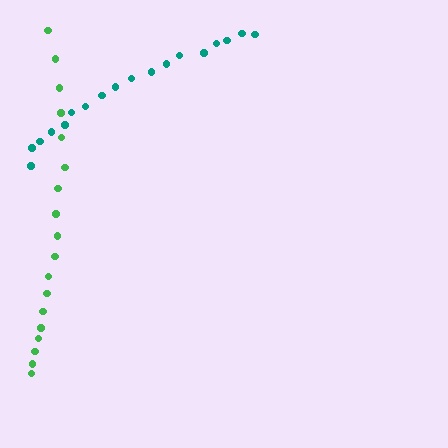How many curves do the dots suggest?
There are 2 distinct paths.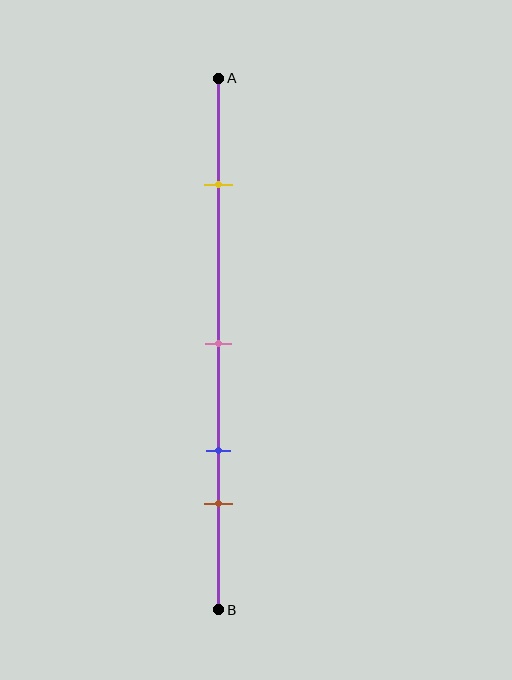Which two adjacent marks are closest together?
The blue and brown marks are the closest adjacent pair.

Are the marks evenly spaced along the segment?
No, the marks are not evenly spaced.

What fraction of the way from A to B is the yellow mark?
The yellow mark is approximately 20% (0.2) of the way from A to B.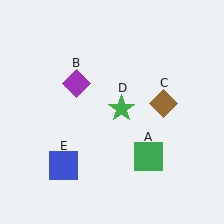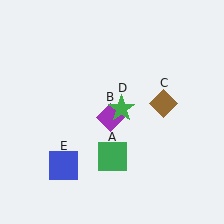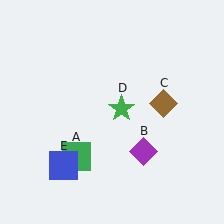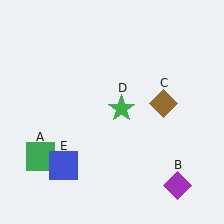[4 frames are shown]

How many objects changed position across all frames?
2 objects changed position: green square (object A), purple diamond (object B).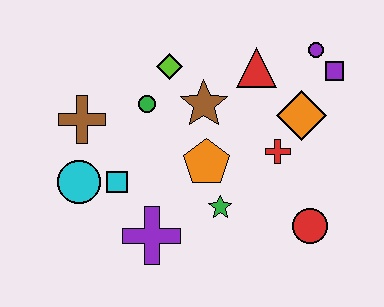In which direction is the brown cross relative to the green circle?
The brown cross is to the left of the green circle.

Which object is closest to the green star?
The orange pentagon is closest to the green star.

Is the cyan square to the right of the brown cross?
Yes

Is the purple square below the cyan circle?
No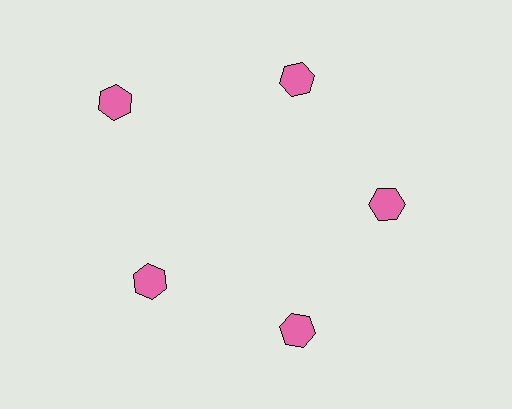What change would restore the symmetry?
The symmetry would be restored by moving it inward, back onto the ring so that all 5 hexagons sit at equal angles and equal distance from the center.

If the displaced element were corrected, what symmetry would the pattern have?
It would have 5-fold rotational symmetry — the pattern would map onto itself every 72 degrees.